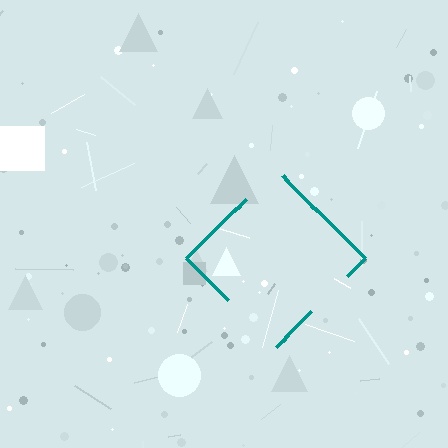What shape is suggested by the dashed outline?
The dashed outline suggests a diamond.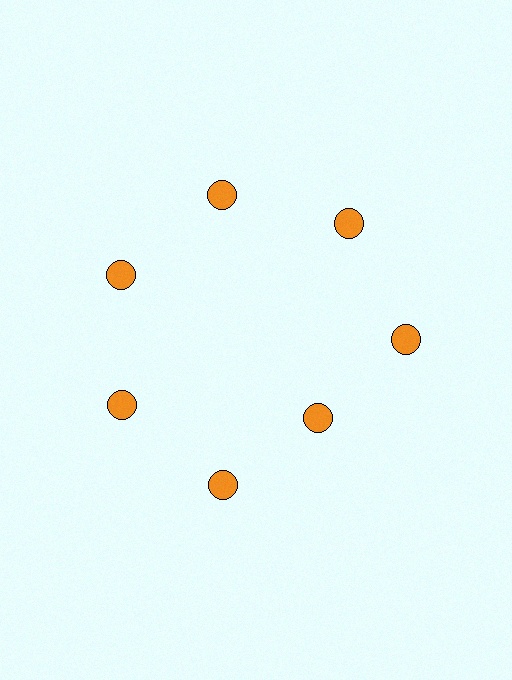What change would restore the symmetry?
The symmetry would be restored by moving it outward, back onto the ring so that all 7 circles sit at equal angles and equal distance from the center.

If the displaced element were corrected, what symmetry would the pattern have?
It would have 7-fold rotational symmetry — the pattern would map onto itself every 51 degrees.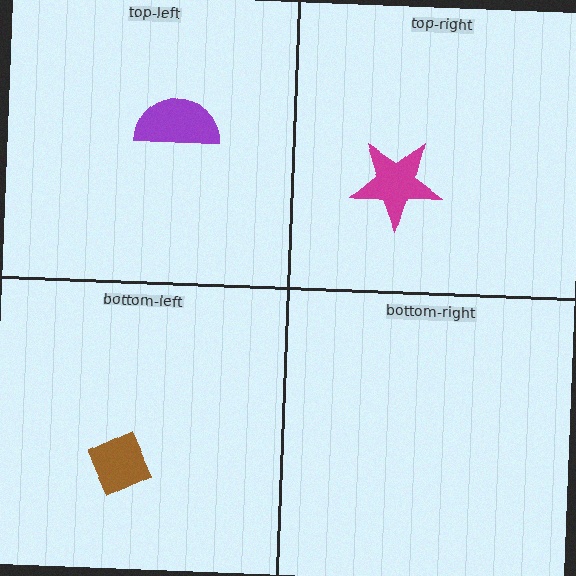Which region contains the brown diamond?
The bottom-left region.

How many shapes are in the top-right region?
1.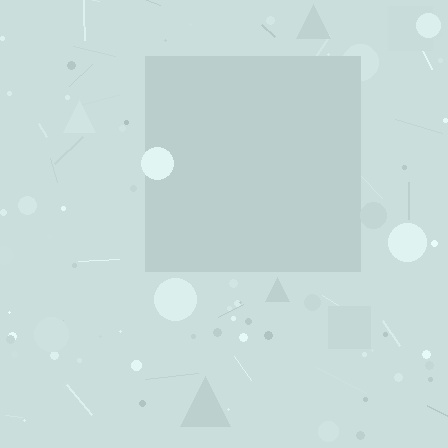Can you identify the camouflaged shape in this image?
The camouflaged shape is a square.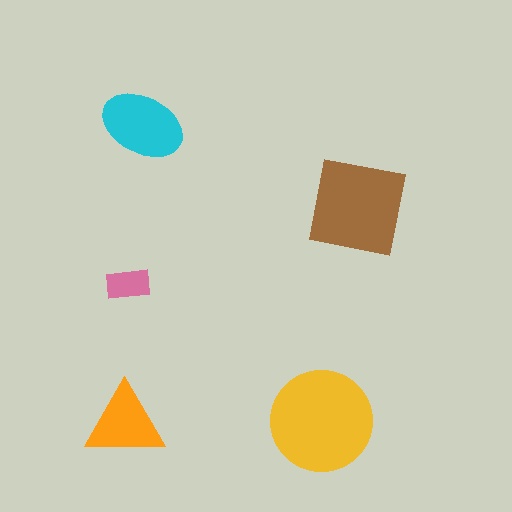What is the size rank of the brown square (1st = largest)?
2nd.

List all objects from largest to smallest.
The yellow circle, the brown square, the cyan ellipse, the orange triangle, the pink rectangle.